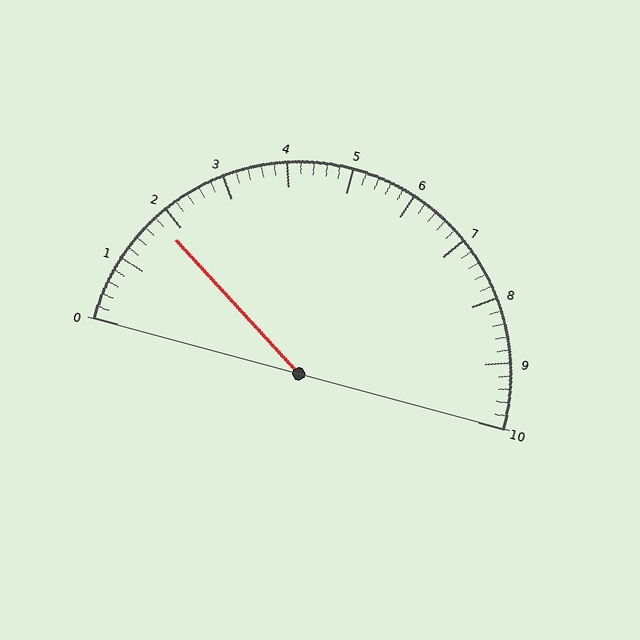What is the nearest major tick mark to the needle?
The nearest major tick mark is 2.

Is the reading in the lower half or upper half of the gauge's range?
The reading is in the lower half of the range (0 to 10).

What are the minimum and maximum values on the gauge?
The gauge ranges from 0 to 10.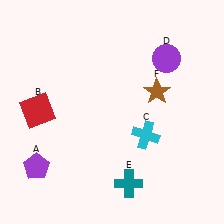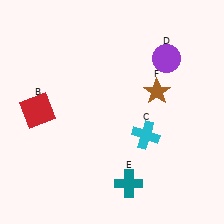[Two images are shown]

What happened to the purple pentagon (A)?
The purple pentagon (A) was removed in Image 2. It was in the bottom-left area of Image 1.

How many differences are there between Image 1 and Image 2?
There is 1 difference between the two images.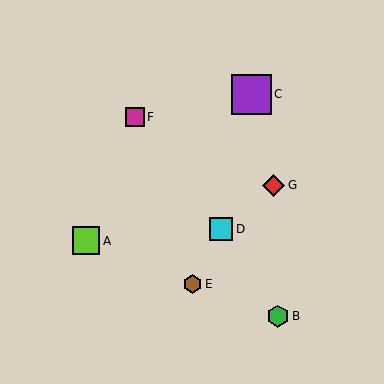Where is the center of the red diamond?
The center of the red diamond is at (274, 186).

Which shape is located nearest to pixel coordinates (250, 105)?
The purple square (labeled C) at (251, 94) is nearest to that location.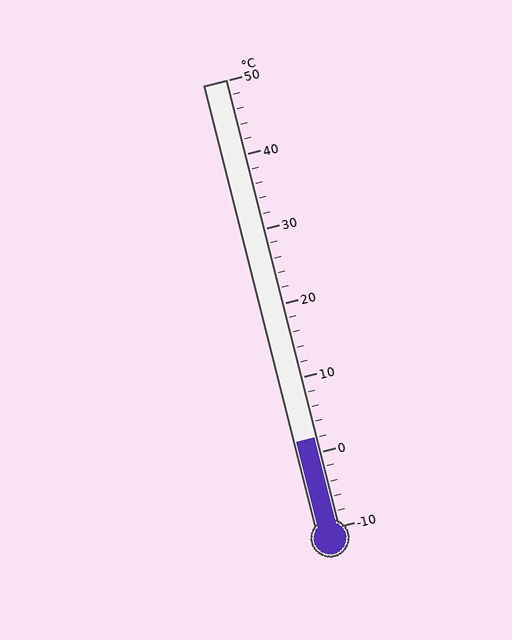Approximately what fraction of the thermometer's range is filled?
The thermometer is filled to approximately 20% of its range.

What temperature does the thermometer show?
The thermometer shows approximately 2°C.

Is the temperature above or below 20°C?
The temperature is below 20°C.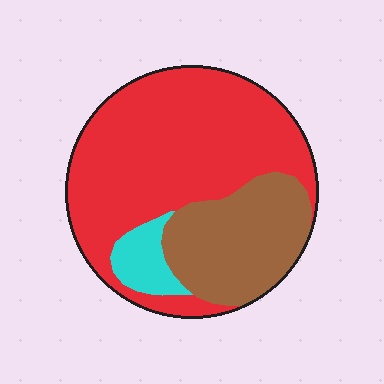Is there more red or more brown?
Red.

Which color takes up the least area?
Cyan, at roughly 5%.